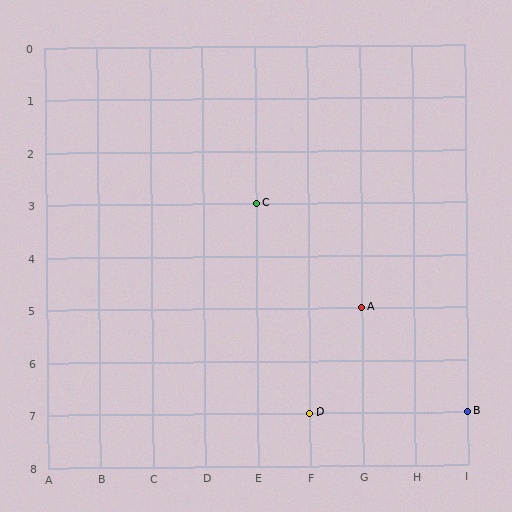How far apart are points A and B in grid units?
Points A and B are 2 columns and 2 rows apart (about 2.8 grid units diagonally).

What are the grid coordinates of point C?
Point C is at grid coordinates (E, 3).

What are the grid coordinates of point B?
Point B is at grid coordinates (I, 7).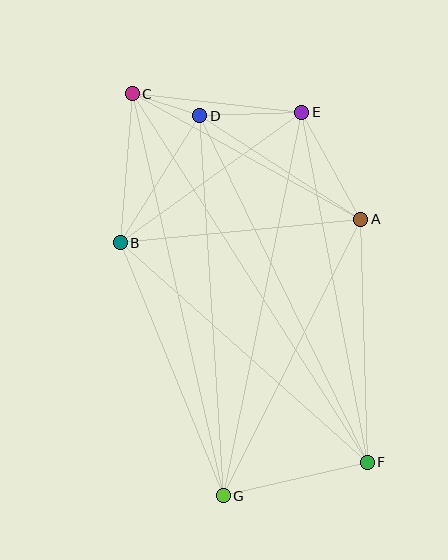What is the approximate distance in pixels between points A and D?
The distance between A and D is approximately 191 pixels.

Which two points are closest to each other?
Points C and D are closest to each other.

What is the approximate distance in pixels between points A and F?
The distance between A and F is approximately 243 pixels.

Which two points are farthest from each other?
Points C and F are farthest from each other.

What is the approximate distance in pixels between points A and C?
The distance between A and C is approximately 260 pixels.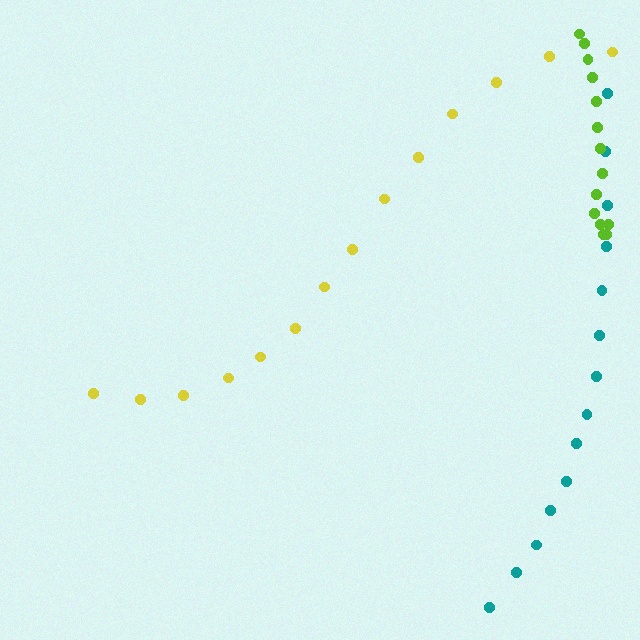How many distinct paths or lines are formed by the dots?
There are 3 distinct paths.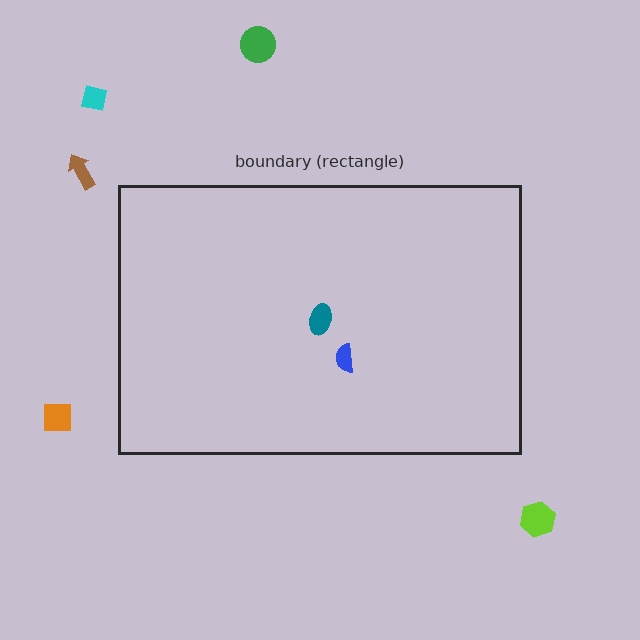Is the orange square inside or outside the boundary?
Outside.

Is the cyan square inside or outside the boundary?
Outside.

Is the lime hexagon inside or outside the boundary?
Outside.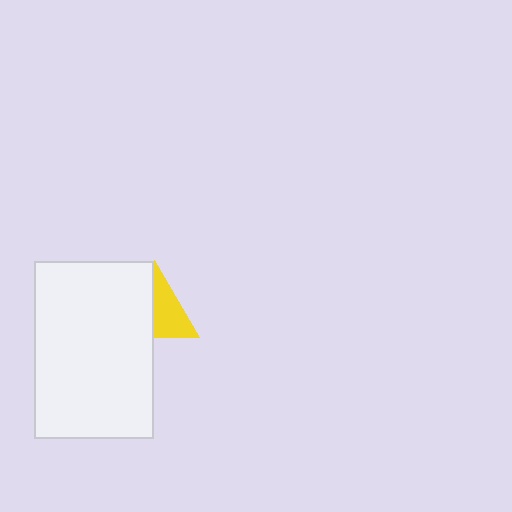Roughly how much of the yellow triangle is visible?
About half of it is visible (roughly 52%).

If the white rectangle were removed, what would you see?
You would see the complete yellow triangle.